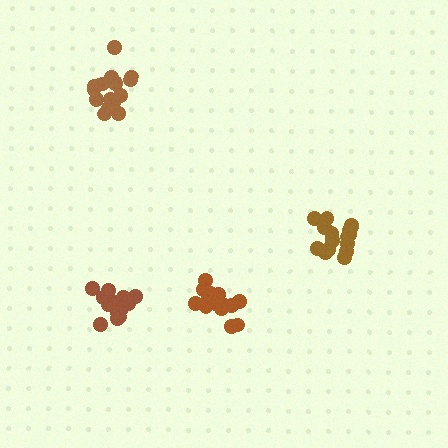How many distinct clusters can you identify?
There are 4 distinct clusters.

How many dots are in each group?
Group 1: 17 dots, Group 2: 16 dots, Group 3: 16 dots, Group 4: 15 dots (64 total).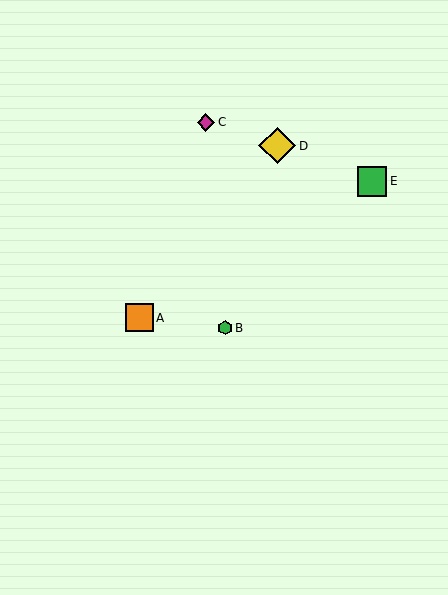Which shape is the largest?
The yellow diamond (labeled D) is the largest.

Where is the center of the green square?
The center of the green square is at (372, 181).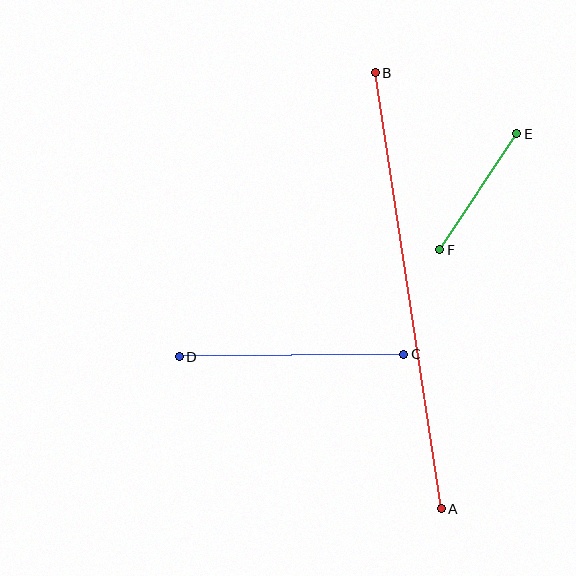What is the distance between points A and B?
The distance is approximately 441 pixels.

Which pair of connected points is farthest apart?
Points A and B are farthest apart.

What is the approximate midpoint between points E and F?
The midpoint is at approximately (478, 192) pixels.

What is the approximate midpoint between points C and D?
The midpoint is at approximately (292, 356) pixels.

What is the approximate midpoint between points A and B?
The midpoint is at approximately (408, 291) pixels.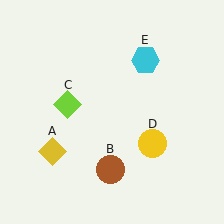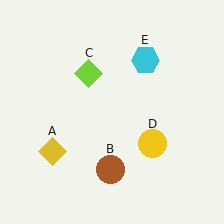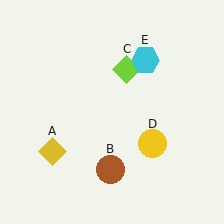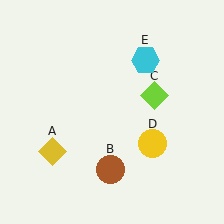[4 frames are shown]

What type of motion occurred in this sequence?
The lime diamond (object C) rotated clockwise around the center of the scene.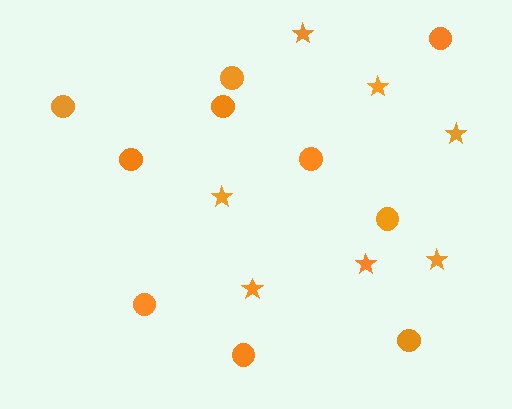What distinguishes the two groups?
There are 2 groups: one group of stars (7) and one group of circles (10).